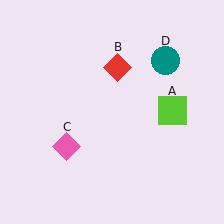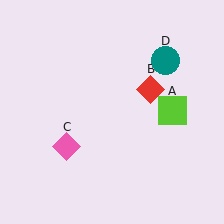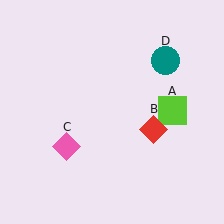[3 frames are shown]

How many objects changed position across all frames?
1 object changed position: red diamond (object B).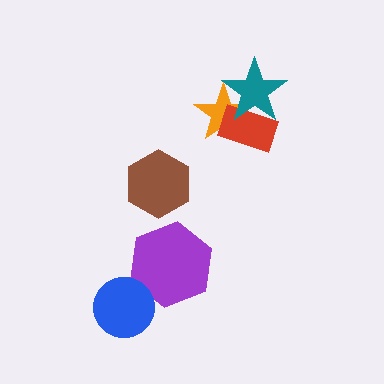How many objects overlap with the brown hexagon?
0 objects overlap with the brown hexagon.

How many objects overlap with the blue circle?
1 object overlaps with the blue circle.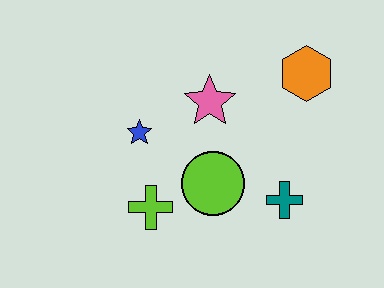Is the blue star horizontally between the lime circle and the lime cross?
No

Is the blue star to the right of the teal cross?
No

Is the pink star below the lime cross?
No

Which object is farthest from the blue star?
The orange hexagon is farthest from the blue star.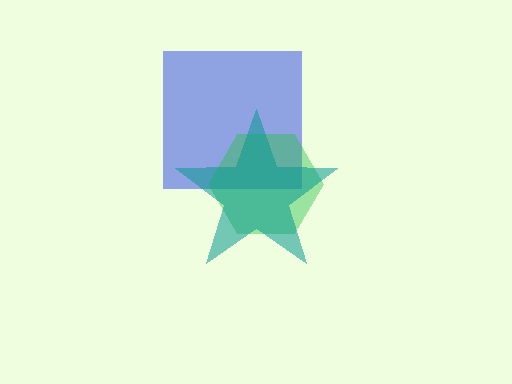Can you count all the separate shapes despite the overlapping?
Yes, there are 3 separate shapes.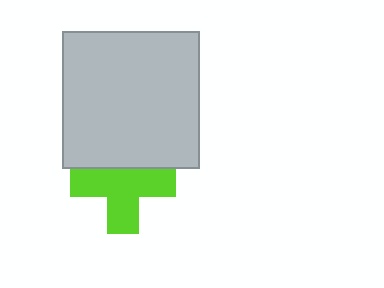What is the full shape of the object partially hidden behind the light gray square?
The partially hidden object is a lime cross.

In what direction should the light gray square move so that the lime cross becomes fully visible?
The light gray square should move up. That is the shortest direction to clear the overlap and leave the lime cross fully visible.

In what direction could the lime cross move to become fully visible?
The lime cross could move down. That would shift it out from behind the light gray square entirely.